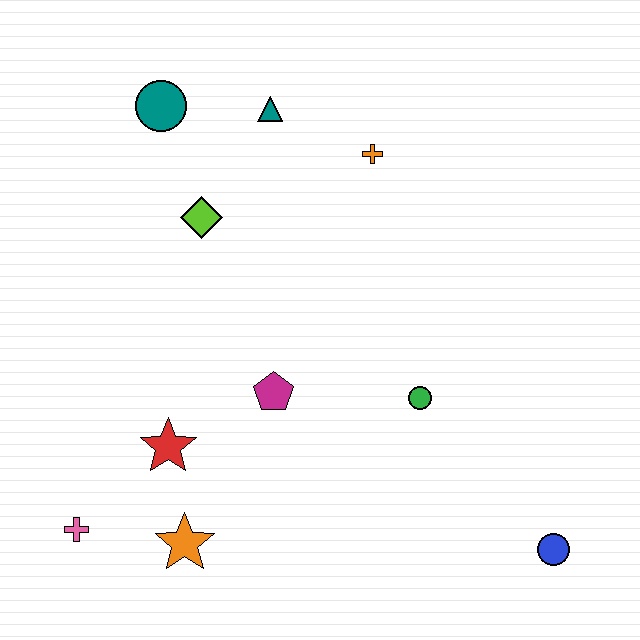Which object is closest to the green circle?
The magenta pentagon is closest to the green circle.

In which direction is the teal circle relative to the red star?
The teal circle is above the red star.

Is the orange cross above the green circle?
Yes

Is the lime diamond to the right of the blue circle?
No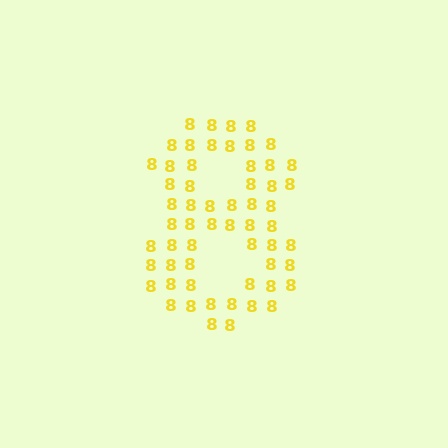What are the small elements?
The small elements are digit 8's.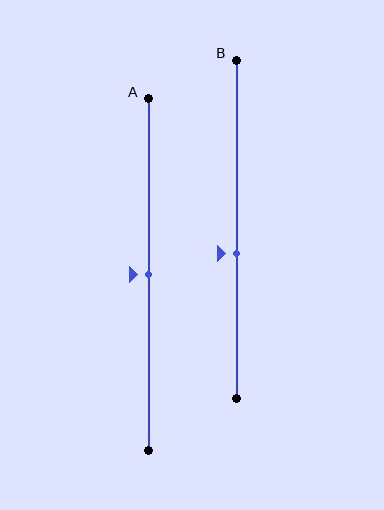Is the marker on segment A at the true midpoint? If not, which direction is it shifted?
Yes, the marker on segment A is at the true midpoint.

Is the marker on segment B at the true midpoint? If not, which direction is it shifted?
No, the marker on segment B is shifted downward by about 7% of the segment length.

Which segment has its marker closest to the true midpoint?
Segment A has its marker closest to the true midpoint.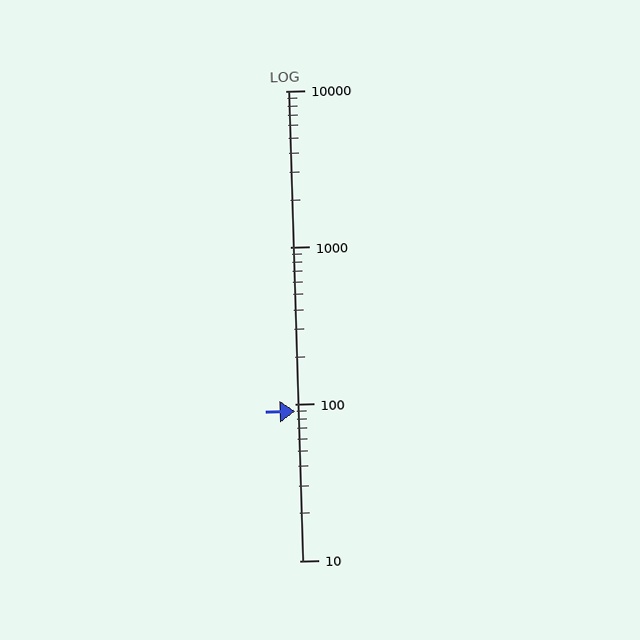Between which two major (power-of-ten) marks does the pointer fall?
The pointer is between 10 and 100.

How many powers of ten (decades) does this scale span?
The scale spans 3 decades, from 10 to 10000.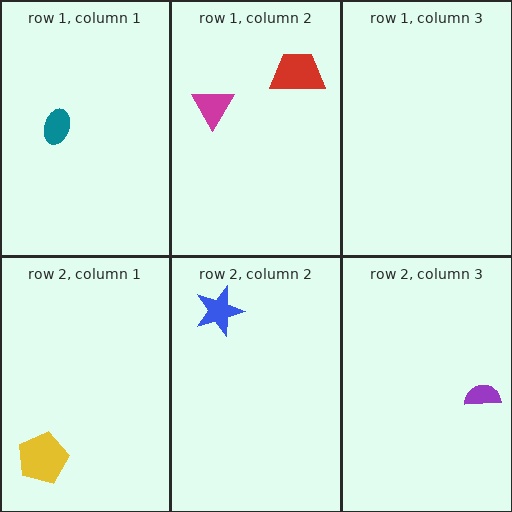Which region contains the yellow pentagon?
The row 2, column 1 region.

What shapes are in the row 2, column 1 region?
The yellow pentagon.